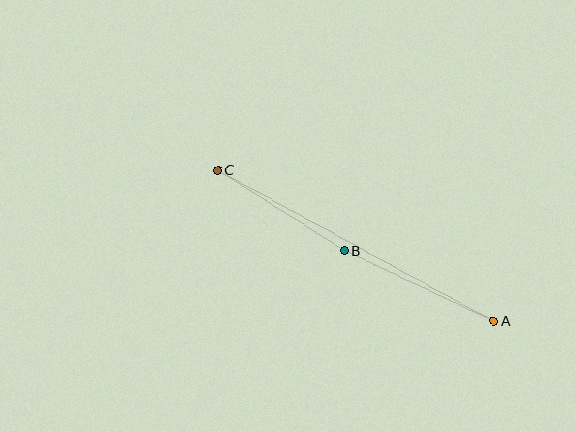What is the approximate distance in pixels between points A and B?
The distance between A and B is approximately 165 pixels.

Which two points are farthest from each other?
Points A and C are farthest from each other.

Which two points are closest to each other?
Points B and C are closest to each other.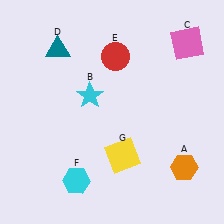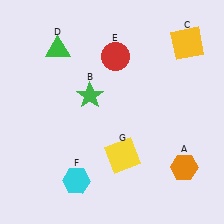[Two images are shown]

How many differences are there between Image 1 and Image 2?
There are 3 differences between the two images.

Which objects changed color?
B changed from cyan to green. C changed from pink to yellow. D changed from teal to green.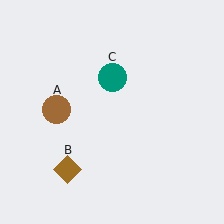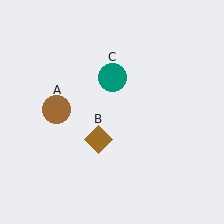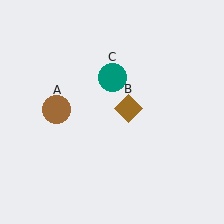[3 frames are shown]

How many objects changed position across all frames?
1 object changed position: brown diamond (object B).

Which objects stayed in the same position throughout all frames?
Brown circle (object A) and teal circle (object C) remained stationary.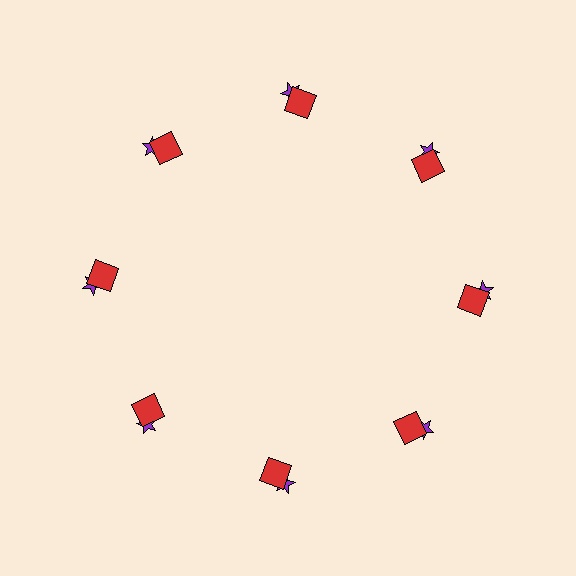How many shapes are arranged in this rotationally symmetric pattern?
There are 16 shapes, arranged in 8 groups of 2.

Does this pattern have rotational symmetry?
Yes, this pattern has 8-fold rotational symmetry. It looks the same after rotating 45 degrees around the center.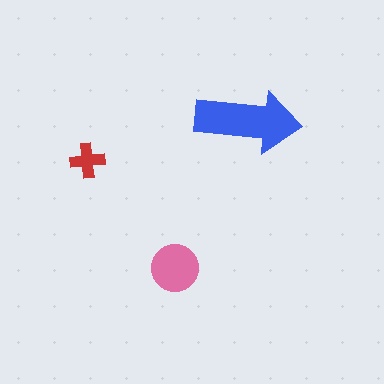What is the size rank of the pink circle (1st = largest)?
2nd.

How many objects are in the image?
There are 3 objects in the image.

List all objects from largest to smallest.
The blue arrow, the pink circle, the red cross.